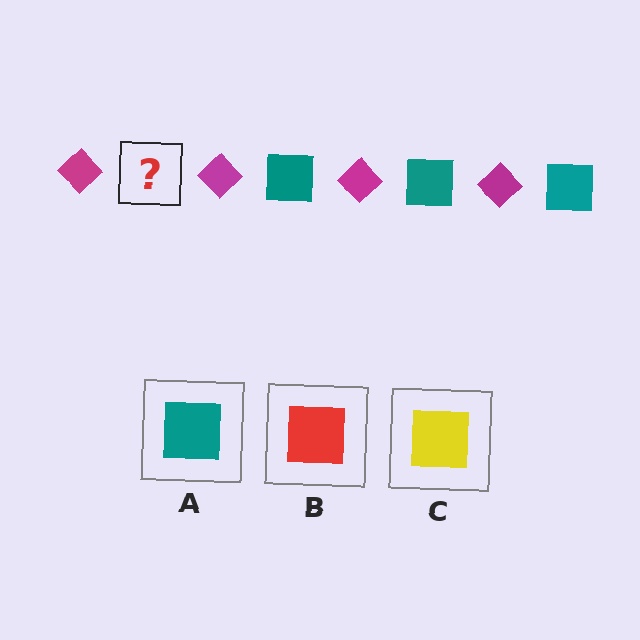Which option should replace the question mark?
Option A.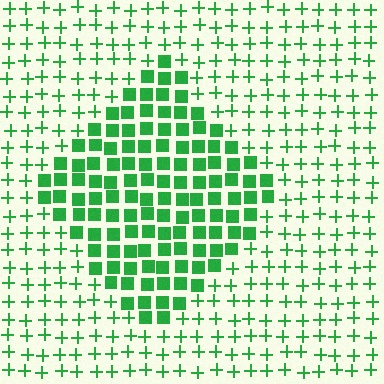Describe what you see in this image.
The image is filled with small green elements arranged in a uniform grid. A diamond-shaped region contains squares, while the surrounding area contains plus signs. The boundary is defined purely by the change in element shape.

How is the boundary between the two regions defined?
The boundary is defined by a change in element shape: squares inside vs. plus signs outside. All elements share the same color and spacing.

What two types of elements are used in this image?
The image uses squares inside the diamond region and plus signs outside it.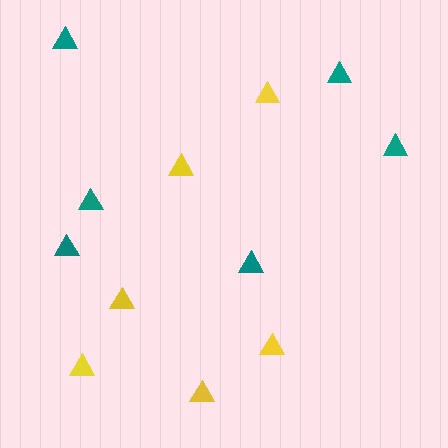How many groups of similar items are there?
There are 2 groups: one group of yellow triangles (6) and one group of teal triangles (6).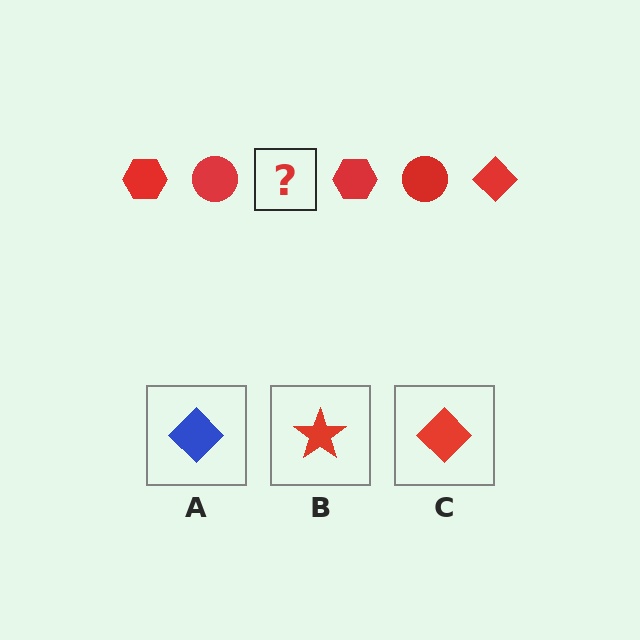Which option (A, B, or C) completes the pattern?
C.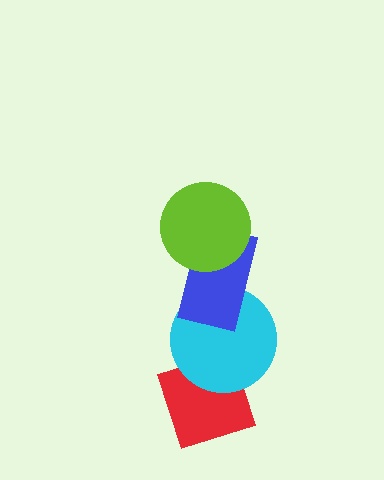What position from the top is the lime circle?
The lime circle is 1st from the top.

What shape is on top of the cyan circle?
The blue rectangle is on top of the cyan circle.